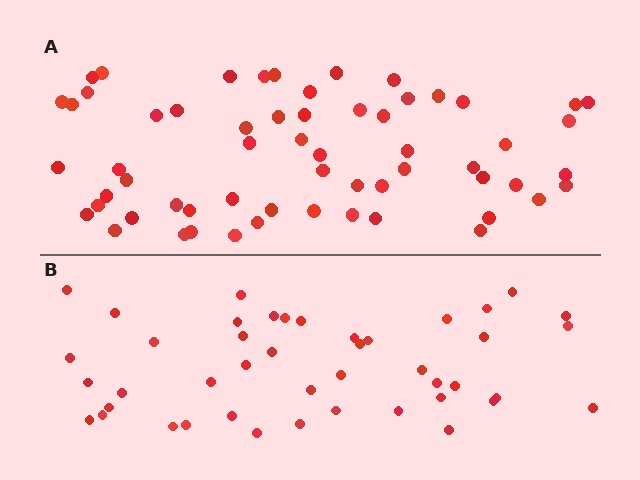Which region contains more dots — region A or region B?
Region A (the top region) has more dots.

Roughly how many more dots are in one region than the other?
Region A has approximately 15 more dots than region B.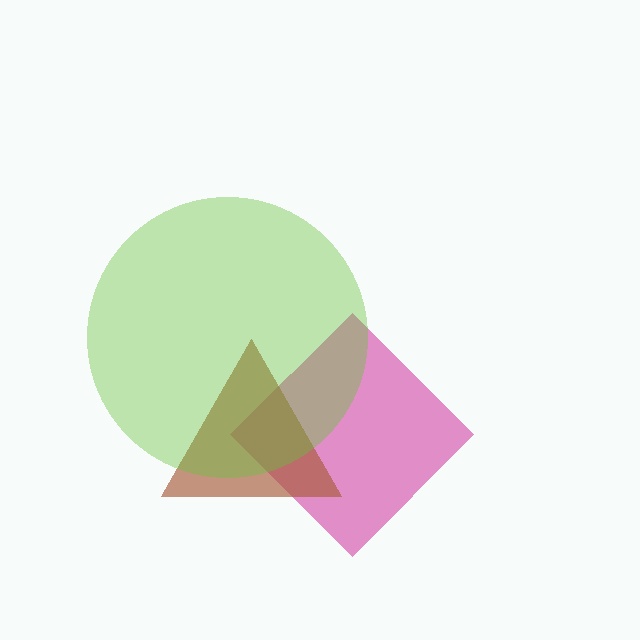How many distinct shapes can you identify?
There are 3 distinct shapes: a magenta diamond, a brown triangle, a lime circle.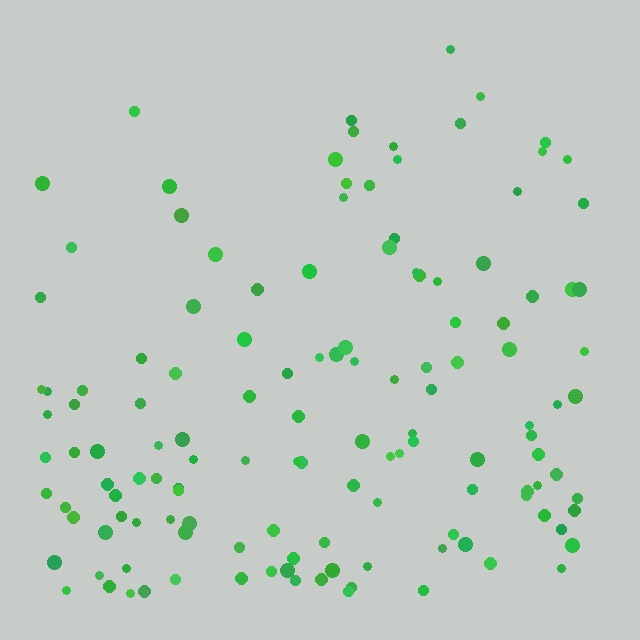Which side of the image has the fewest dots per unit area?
The top.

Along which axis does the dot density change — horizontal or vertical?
Vertical.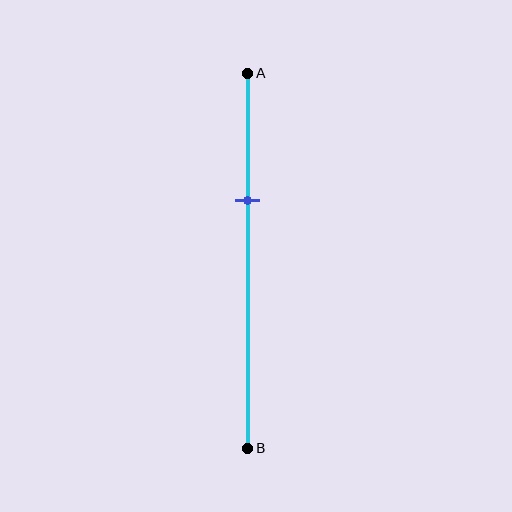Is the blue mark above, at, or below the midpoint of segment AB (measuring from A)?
The blue mark is above the midpoint of segment AB.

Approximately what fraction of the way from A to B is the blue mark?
The blue mark is approximately 35% of the way from A to B.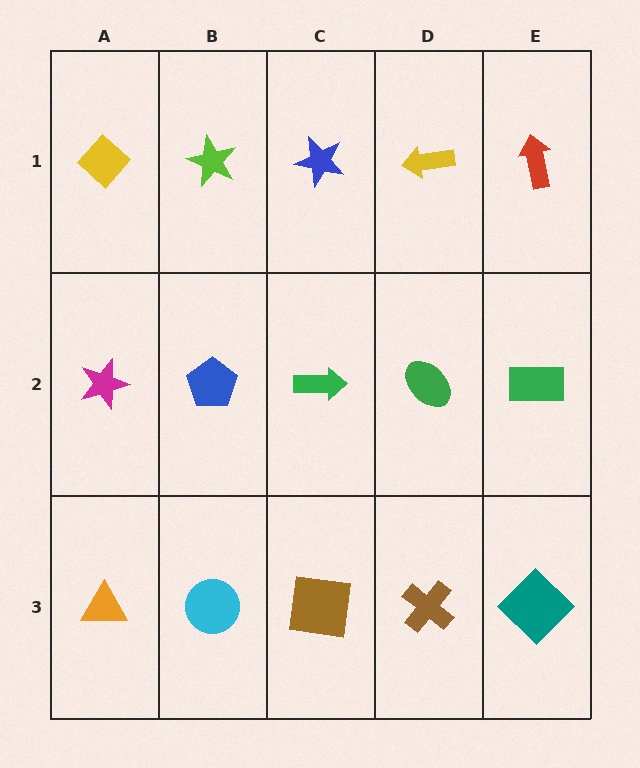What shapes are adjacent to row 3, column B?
A blue pentagon (row 2, column B), an orange triangle (row 3, column A), a brown square (row 3, column C).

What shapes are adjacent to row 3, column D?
A green ellipse (row 2, column D), a brown square (row 3, column C), a teal diamond (row 3, column E).